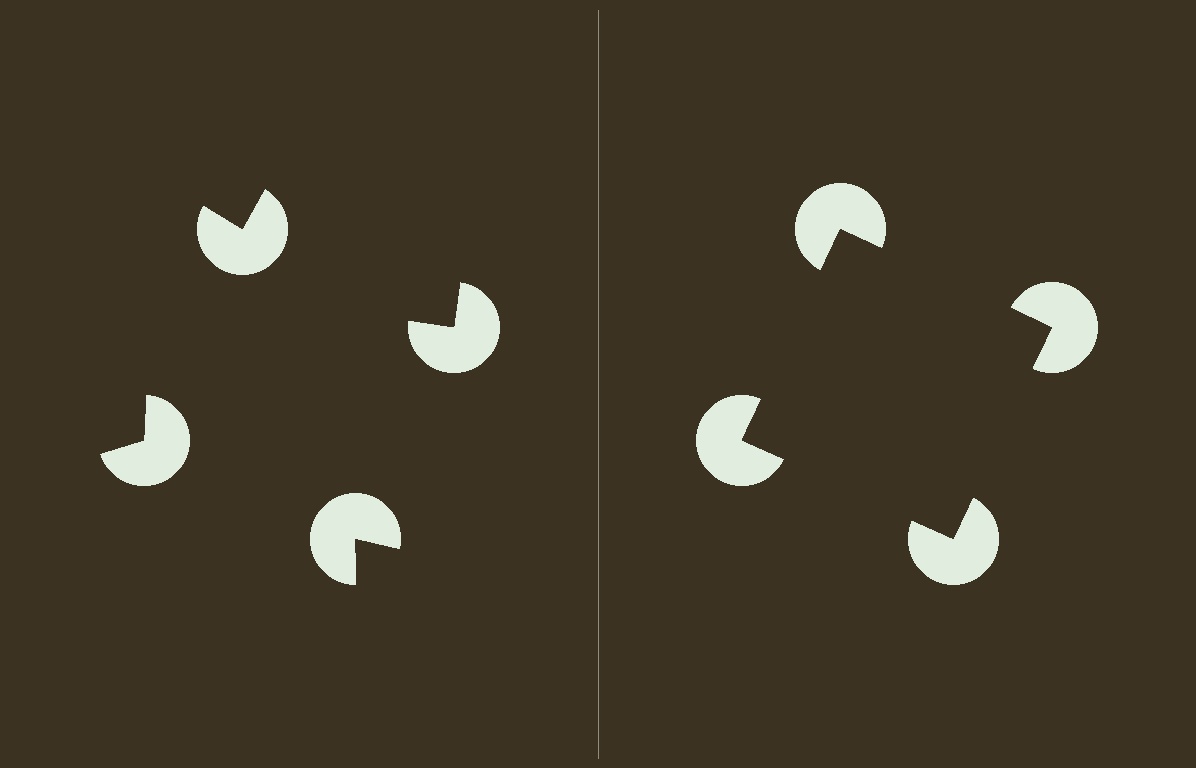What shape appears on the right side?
An illusory square.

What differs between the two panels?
The pac-man discs are positioned identically on both sides; only the wedge orientations differ. On the right they align to a square; on the left they are misaligned.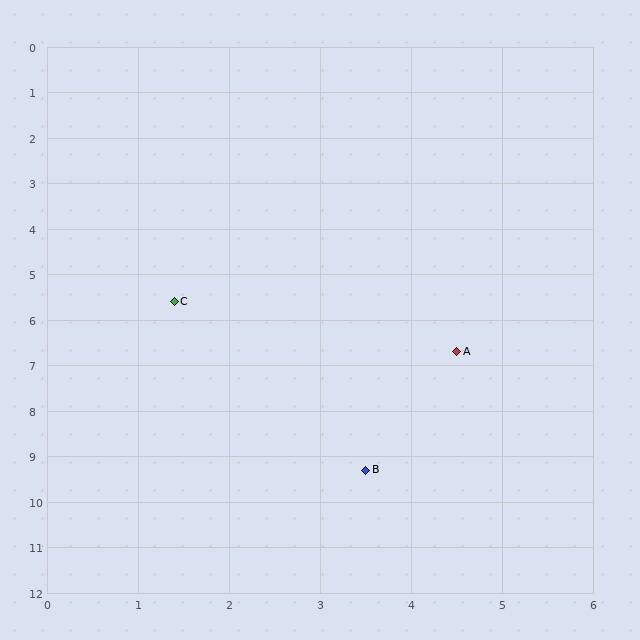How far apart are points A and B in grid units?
Points A and B are about 2.8 grid units apart.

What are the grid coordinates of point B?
Point B is at approximately (3.5, 9.3).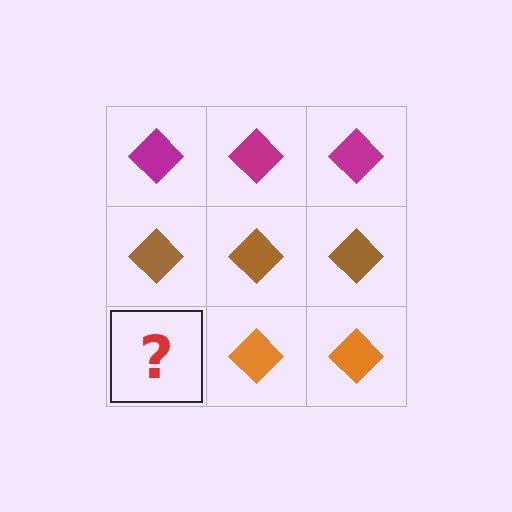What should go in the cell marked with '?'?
The missing cell should contain an orange diamond.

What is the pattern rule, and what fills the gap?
The rule is that each row has a consistent color. The gap should be filled with an orange diamond.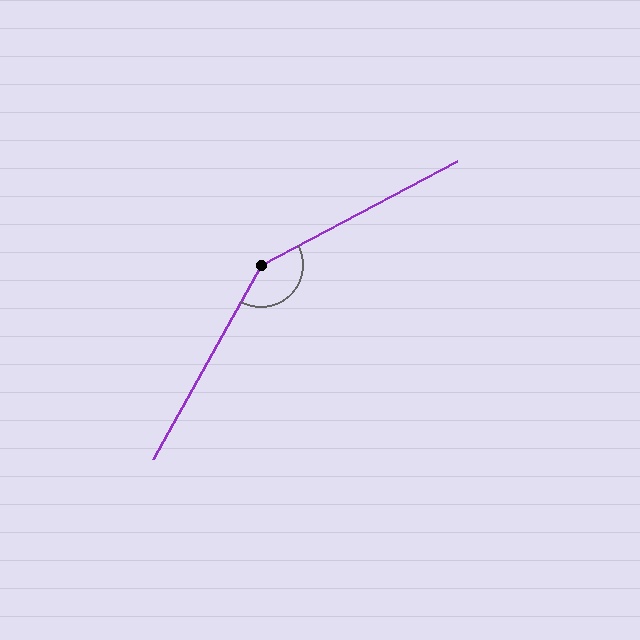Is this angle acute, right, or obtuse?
It is obtuse.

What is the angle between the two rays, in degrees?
Approximately 147 degrees.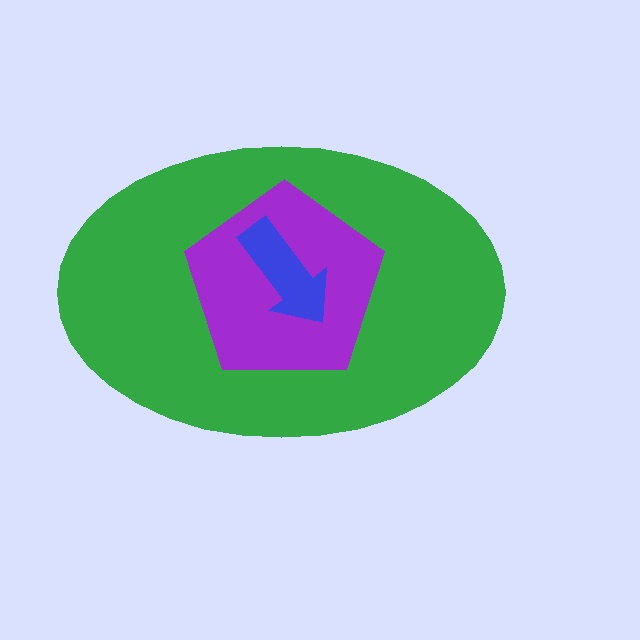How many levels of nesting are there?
3.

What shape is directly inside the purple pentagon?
The blue arrow.